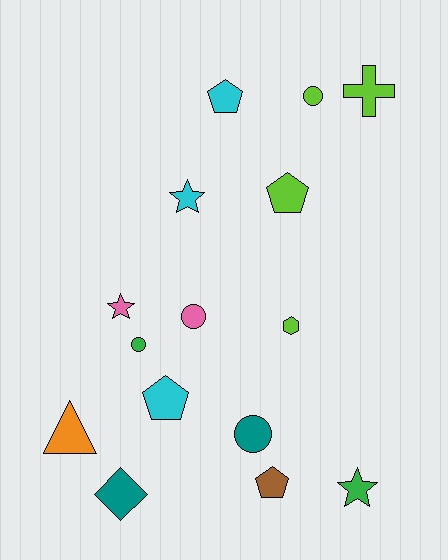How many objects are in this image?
There are 15 objects.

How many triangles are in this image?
There is 1 triangle.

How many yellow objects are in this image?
There are no yellow objects.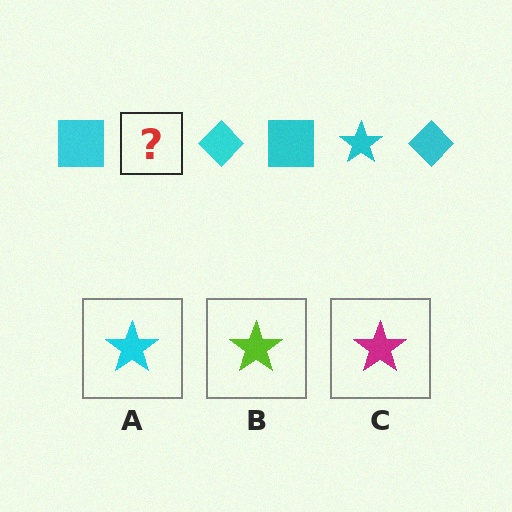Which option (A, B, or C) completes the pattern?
A.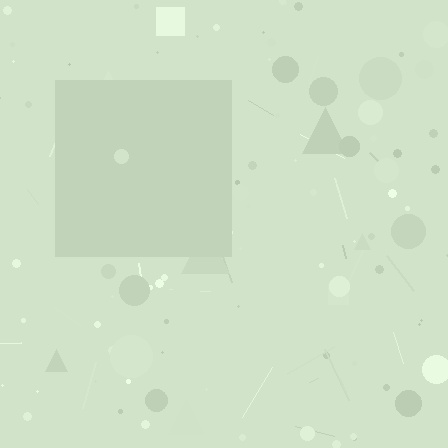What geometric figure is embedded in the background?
A square is embedded in the background.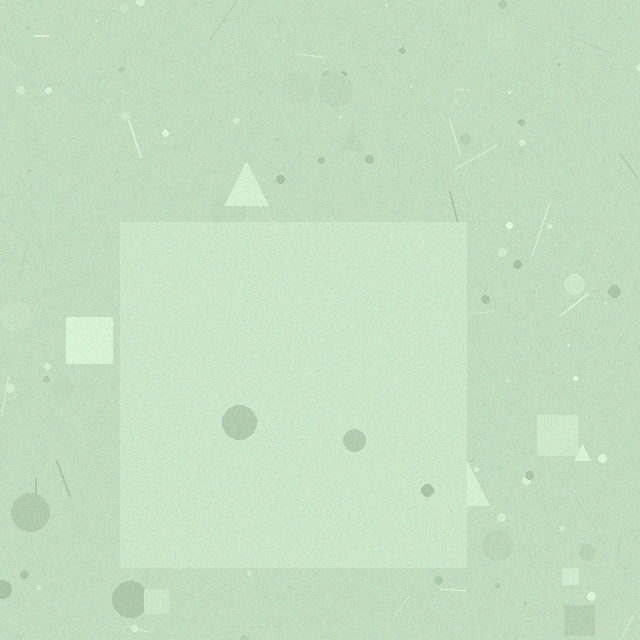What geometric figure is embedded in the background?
A square is embedded in the background.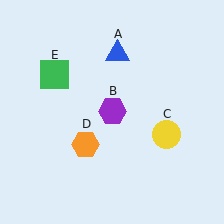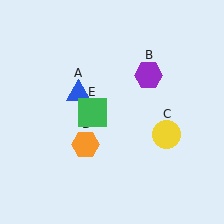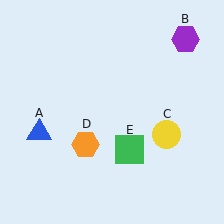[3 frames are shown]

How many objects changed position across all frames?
3 objects changed position: blue triangle (object A), purple hexagon (object B), green square (object E).